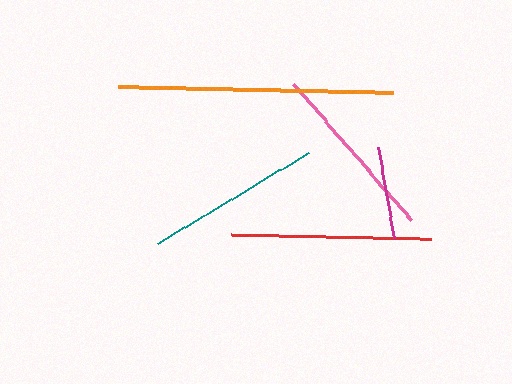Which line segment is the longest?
The orange line is the longest at approximately 275 pixels.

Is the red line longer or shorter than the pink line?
The red line is longer than the pink line.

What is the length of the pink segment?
The pink segment is approximately 181 pixels long.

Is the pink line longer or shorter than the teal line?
The pink line is longer than the teal line.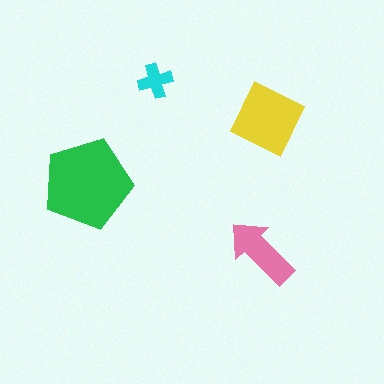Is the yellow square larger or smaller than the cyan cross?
Larger.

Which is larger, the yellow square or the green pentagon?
The green pentagon.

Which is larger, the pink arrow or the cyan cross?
The pink arrow.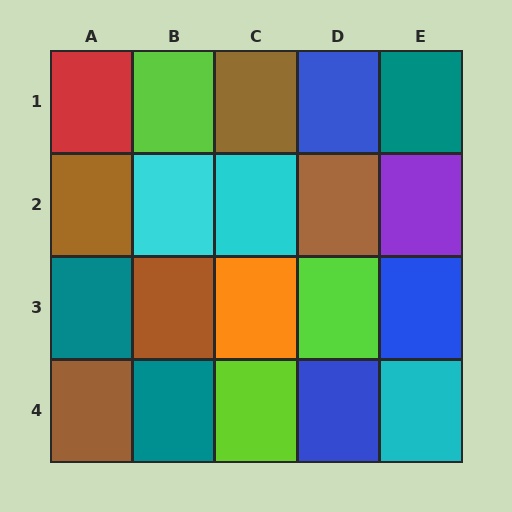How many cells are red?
1 cell is red.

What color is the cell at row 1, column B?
Lime.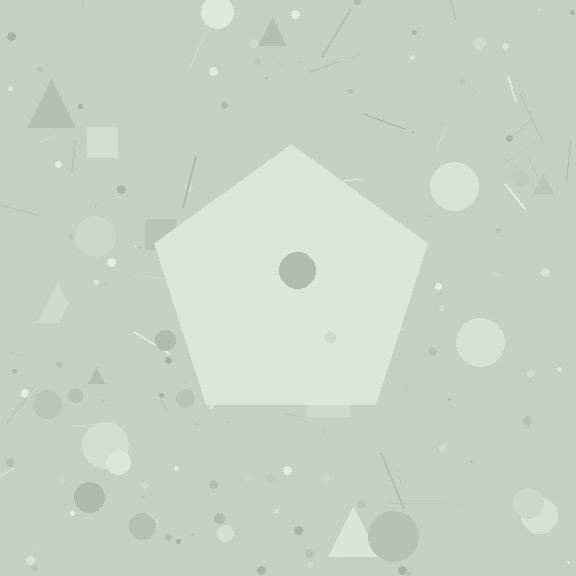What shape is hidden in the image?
A pentagon is hidden in the image.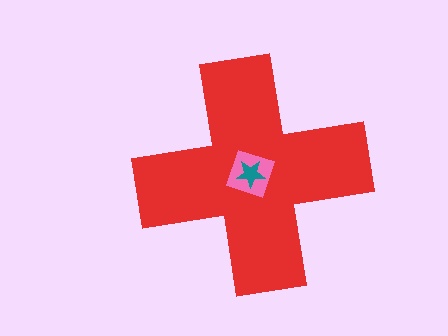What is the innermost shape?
The teal star.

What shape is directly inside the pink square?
The teal star.